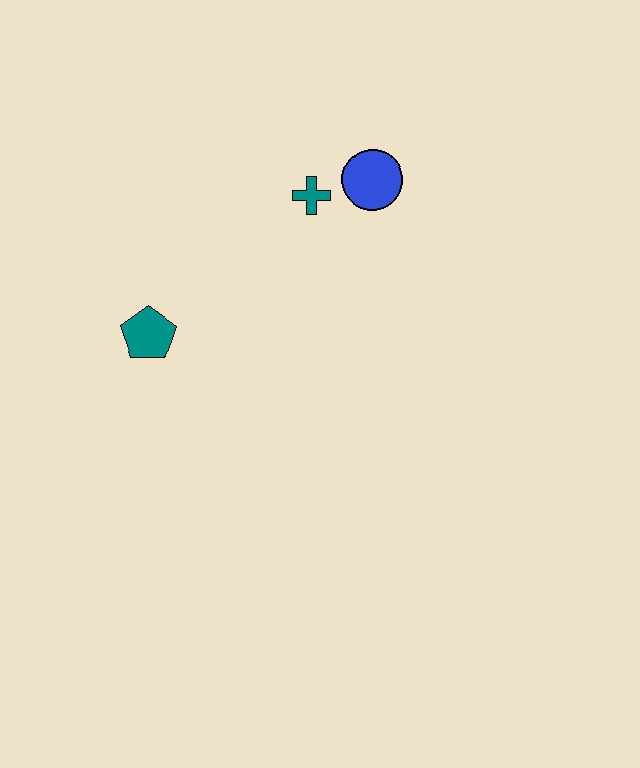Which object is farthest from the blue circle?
The teal pentagon is farthest from the blue circle.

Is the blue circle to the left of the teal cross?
No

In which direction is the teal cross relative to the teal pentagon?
The teal cross is to the right of the teal pentagon.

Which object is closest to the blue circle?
The teal cross is closest to the blue circle.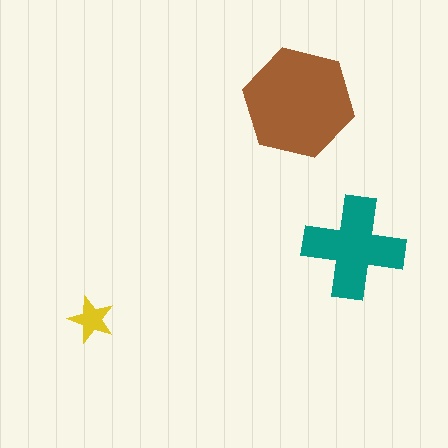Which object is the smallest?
The yellow star.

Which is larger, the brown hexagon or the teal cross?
The brown hexagon.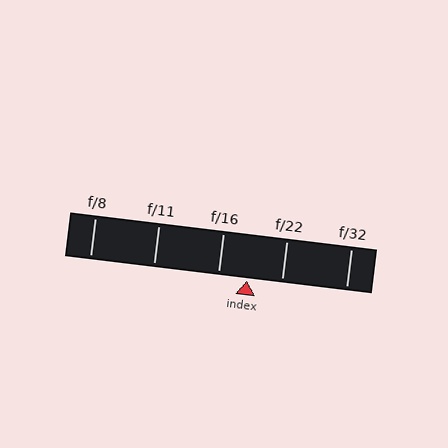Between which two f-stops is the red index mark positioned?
The index mark is between f/16 and f/22.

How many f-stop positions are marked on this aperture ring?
There are 5 f-stop positions marked.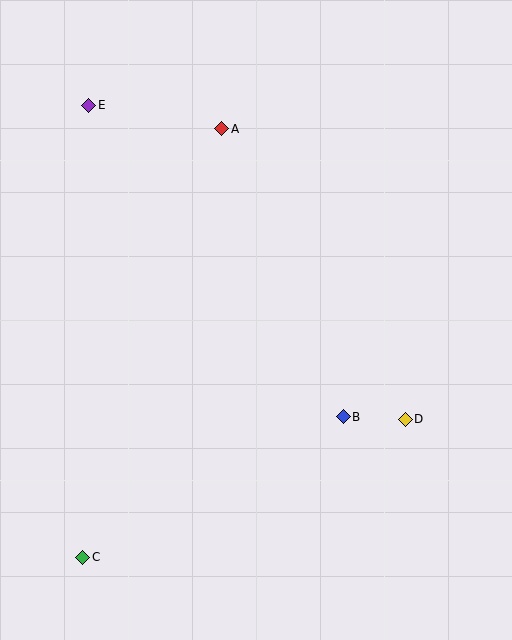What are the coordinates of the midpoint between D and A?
The midpoint between D and A is at (313, 274).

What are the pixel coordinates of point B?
Point B is at (343, 417).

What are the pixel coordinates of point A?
Point A is at (222, 129).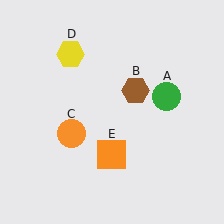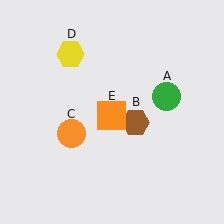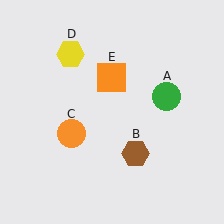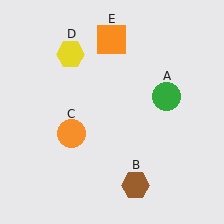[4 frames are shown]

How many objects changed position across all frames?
2 objects changed position: brown hexagon (object B), orange square (object E).